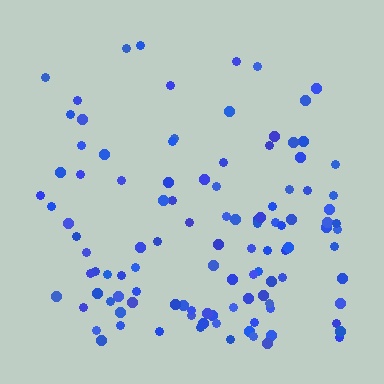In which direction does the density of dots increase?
From top to bottom, with the bottom side densest.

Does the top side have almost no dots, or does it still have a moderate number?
Still a moderate number, just noticeably fewer than the bottom.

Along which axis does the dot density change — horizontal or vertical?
Vertical.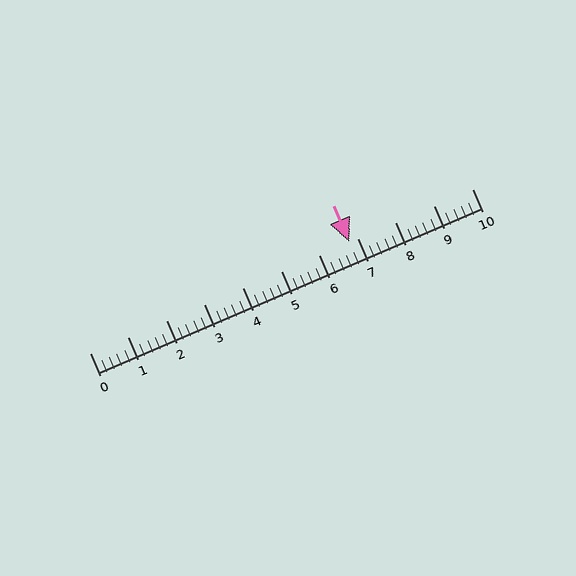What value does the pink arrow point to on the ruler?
The pink arrow points to approximately 6.8.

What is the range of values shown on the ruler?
The ruler shows values from 0 to 10.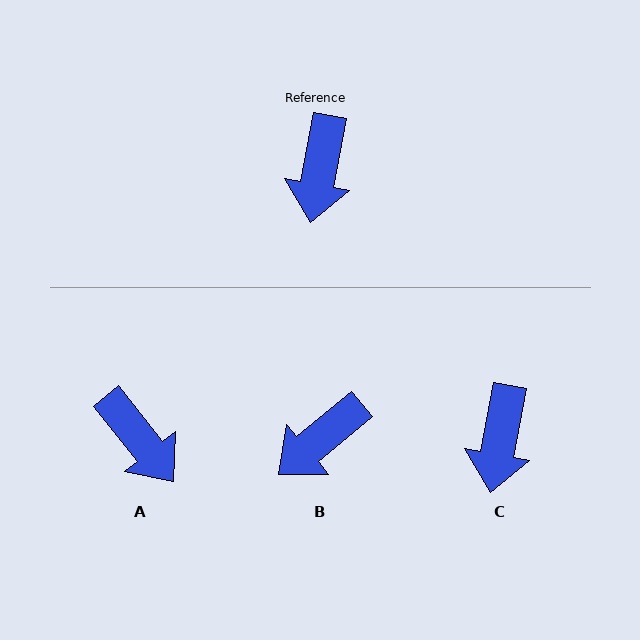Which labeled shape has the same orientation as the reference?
C.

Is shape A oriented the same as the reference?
No, it is off by about 49 degrees.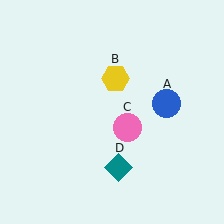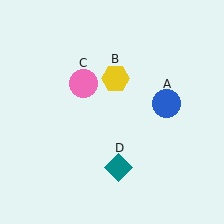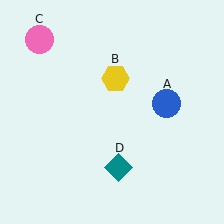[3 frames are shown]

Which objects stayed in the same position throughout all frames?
Blue circle (object A) and yellow hexagon (object B) and teal diamond (object D) remained stationary.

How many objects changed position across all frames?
1 object changed position: pink circle (object C).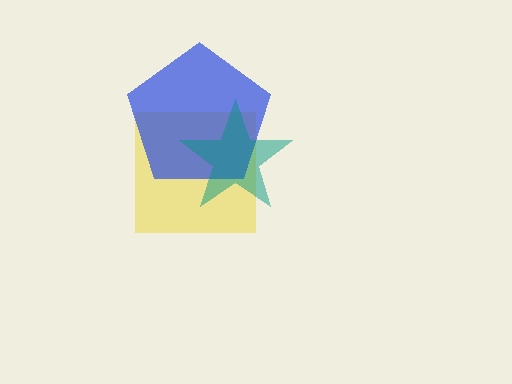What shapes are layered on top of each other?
The layered shapes are: a yellow square, a blue pentagon, a teal star.